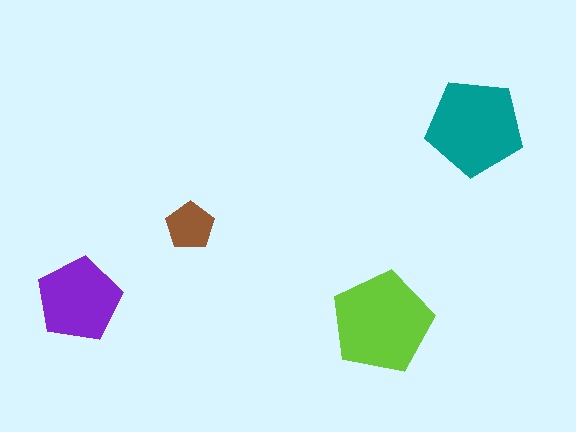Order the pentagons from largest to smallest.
the lime one, the teal one, the purple one, the brown one.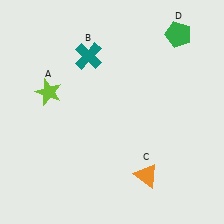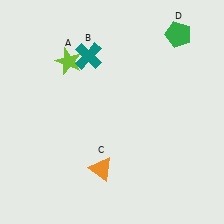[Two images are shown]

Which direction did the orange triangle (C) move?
The orange triangle (C) moved left.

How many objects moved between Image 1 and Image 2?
2 objects moved between the two images.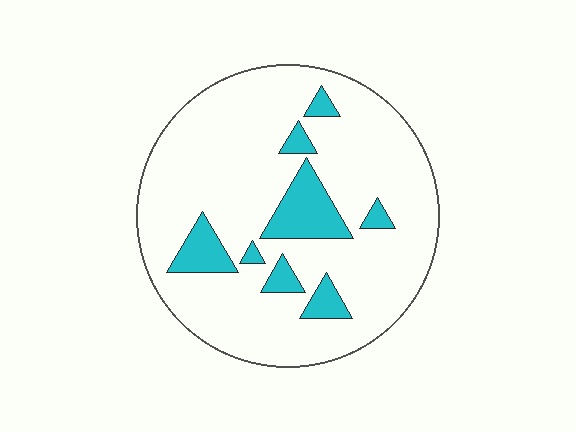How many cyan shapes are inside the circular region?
8.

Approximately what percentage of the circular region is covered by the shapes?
Approximately 15%.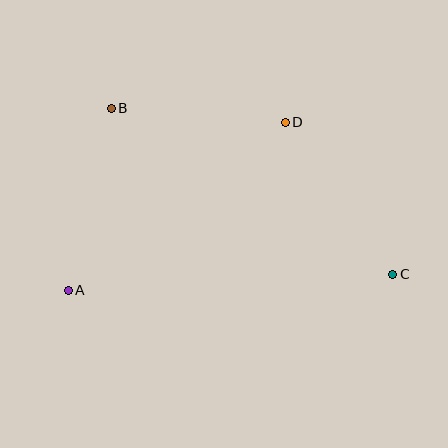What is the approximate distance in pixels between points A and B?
The distance between A and B is approximately 187 pixels.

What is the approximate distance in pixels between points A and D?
The distance between A and D is approximately 275 pixels.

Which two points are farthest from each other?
Points B and C are farthest from each other.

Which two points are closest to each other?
Points B and D are closest to each other.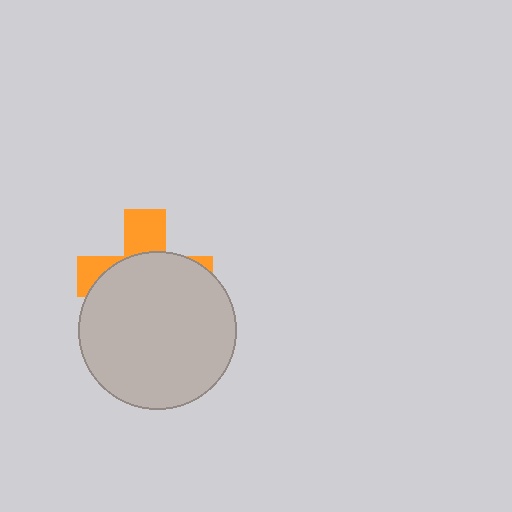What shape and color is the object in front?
The object in front is a light gray circle.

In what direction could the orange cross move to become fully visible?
The orange cross could move up. That would shift it out from behind the light gray circle entirely.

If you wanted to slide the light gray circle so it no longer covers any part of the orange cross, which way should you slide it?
Slide it down — that is the most direct way to separate the two shapes.